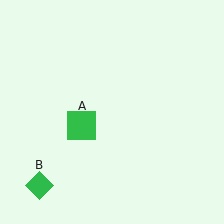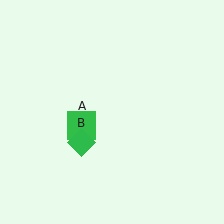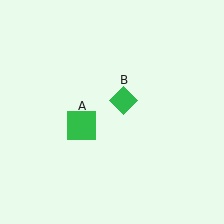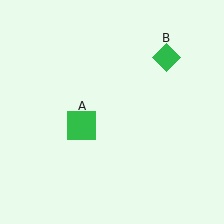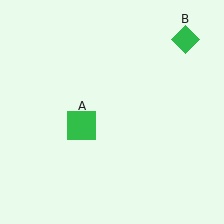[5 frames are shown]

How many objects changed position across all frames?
1 object changed position: green diamond (object B).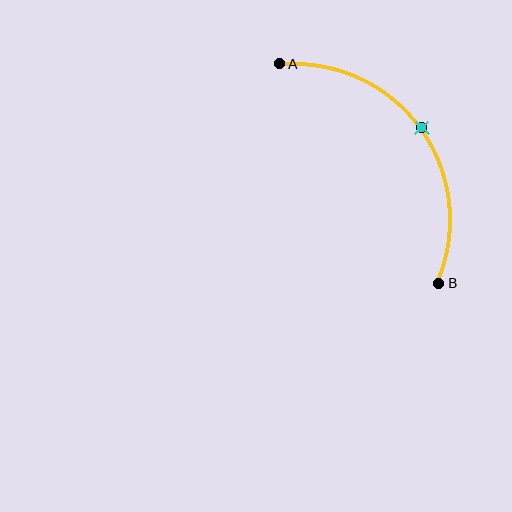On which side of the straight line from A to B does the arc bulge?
The arc bulges above and to the right of the straight line connecting A and B.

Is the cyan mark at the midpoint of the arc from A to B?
Yes. The cyan mark lies on the arc at equal arc-length from both A and B — it is the arc midpoint.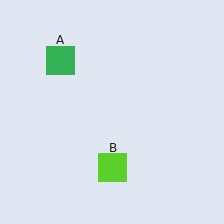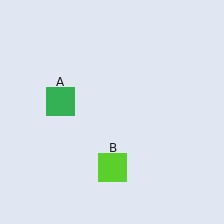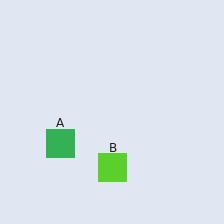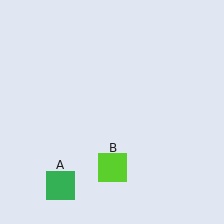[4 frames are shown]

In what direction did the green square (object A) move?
The green square (object A) moved down.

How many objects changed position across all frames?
1 object changed position: green square (object A).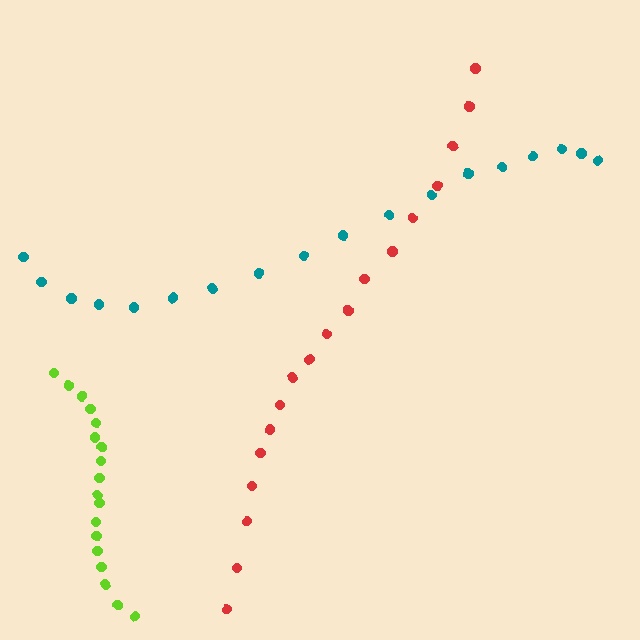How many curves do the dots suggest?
There are 3 distinct paths.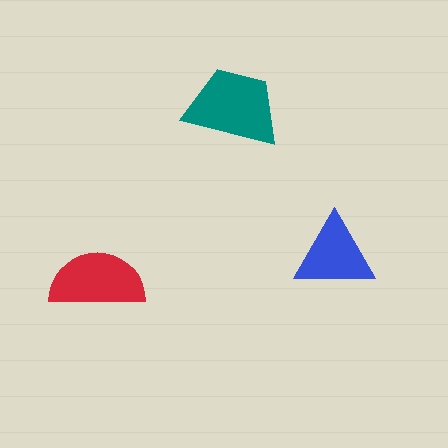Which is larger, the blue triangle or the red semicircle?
The red semicircle.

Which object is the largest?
The teal trapezoid.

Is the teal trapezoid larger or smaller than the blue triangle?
Larger.